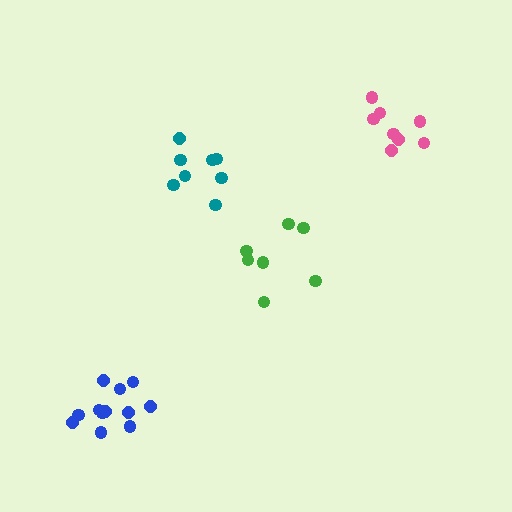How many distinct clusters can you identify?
There are 4 distinct clusters.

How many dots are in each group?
Group 1: 8 dots, Group 2: 7 dots, Group 3: 8 dots, Group 4: 12 dots (35 total).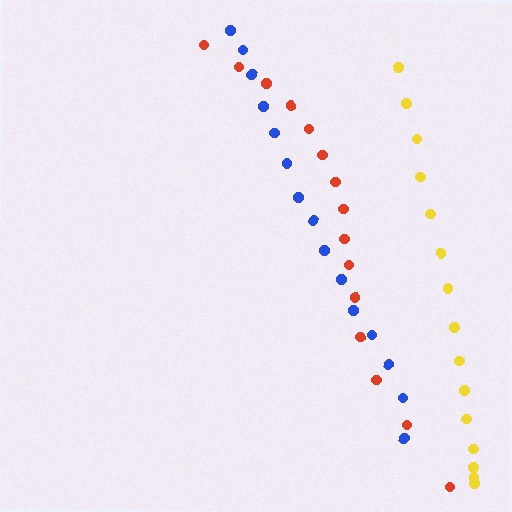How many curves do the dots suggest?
There are 3 distinct paths.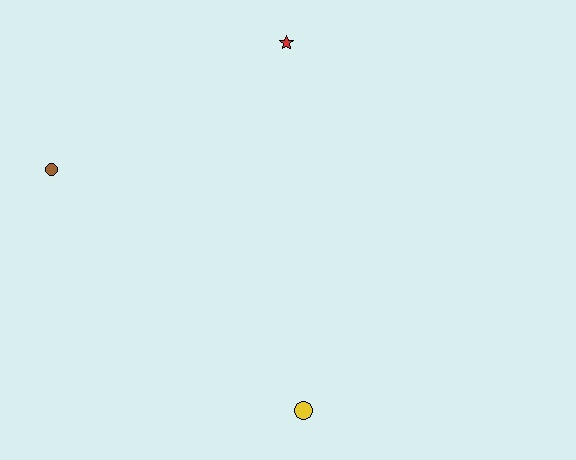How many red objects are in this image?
There is 1 red object.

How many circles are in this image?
There are 2 circles.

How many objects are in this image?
There are 3 objects.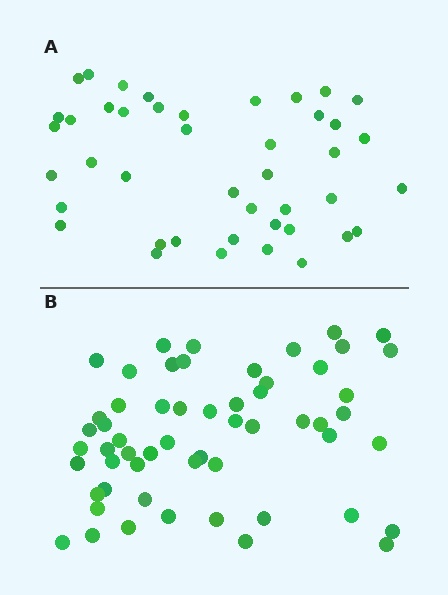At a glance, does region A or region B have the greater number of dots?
Region B (the bottom region) has more dots.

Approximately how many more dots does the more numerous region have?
Region B has approximately 15 more dots than region A.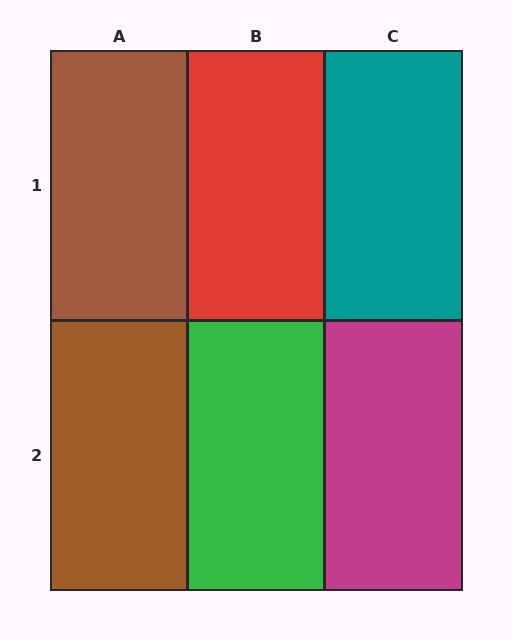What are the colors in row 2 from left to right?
Brown, green, magenta.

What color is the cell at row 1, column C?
Teal.